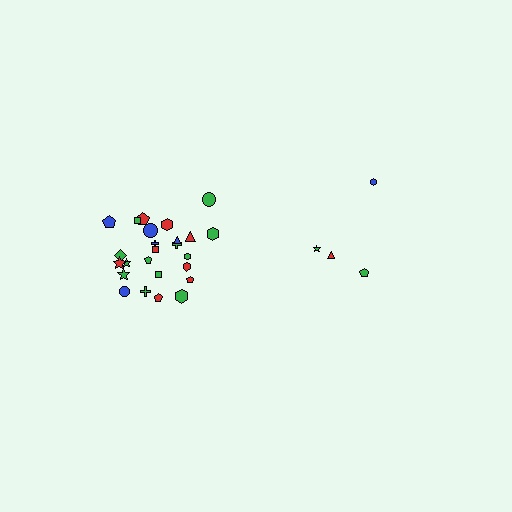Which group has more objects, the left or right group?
The left group.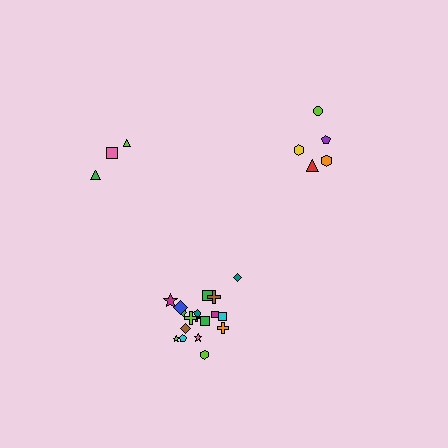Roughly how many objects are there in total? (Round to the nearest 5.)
Roughly 25 objects in total.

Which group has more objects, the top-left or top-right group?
The top-right group.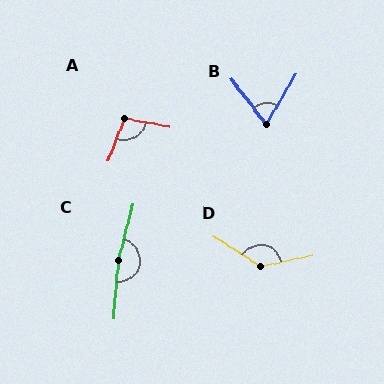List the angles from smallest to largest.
B (69°), A (100°), D (136°), C (170°).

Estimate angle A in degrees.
Approximately 100 degrees.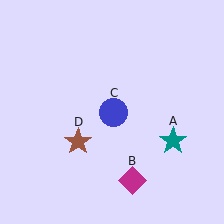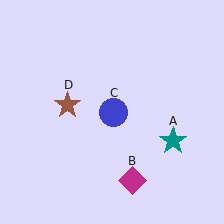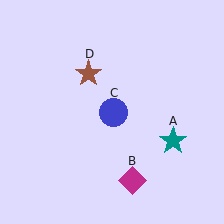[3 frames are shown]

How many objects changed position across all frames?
1 object changed position: brown star (object D).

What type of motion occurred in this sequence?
The brown star (object D) rotated clockwise around the center of the scene.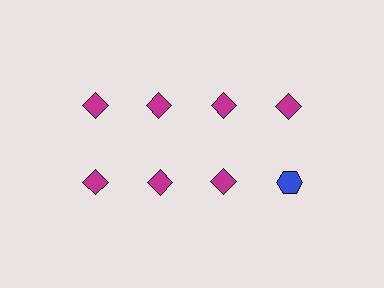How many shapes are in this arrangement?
There are 8 shapes arranged in a grid pattern.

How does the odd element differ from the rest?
It differs in both color (blue instead of magenta) and shape (hexagon instead of diamond).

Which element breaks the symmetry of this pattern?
The blue hexagon in the second row, second from right column breaks the symmetry. All other shapes are magenta diamonds.